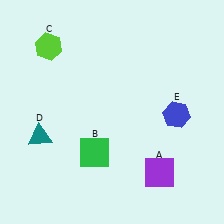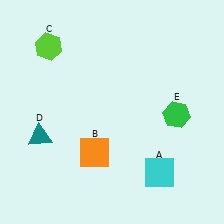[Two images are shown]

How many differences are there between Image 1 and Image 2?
There are 3 differences between the two images.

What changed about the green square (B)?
In Image 1, B is green. In Image 2, it changed to orange.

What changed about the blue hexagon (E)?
In Image 1, E is blue. In Image 2, it changed to green.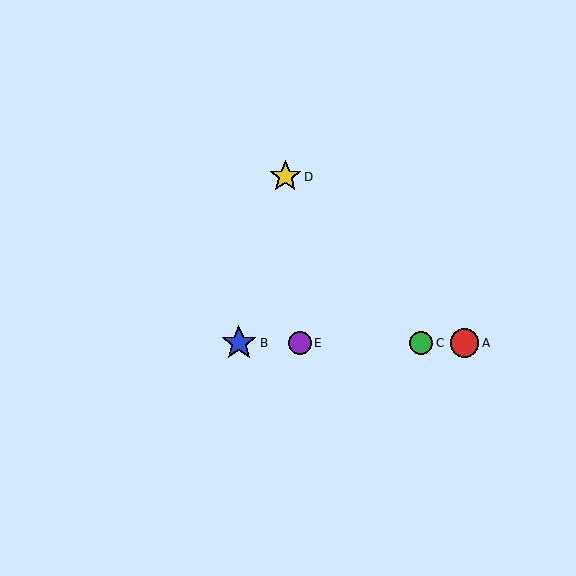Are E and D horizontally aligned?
No, E is at y≈343 and D is at y≈177.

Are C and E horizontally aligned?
Yes, both are at y≈343.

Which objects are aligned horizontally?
Objects A, B, C, E are aligned horizontally.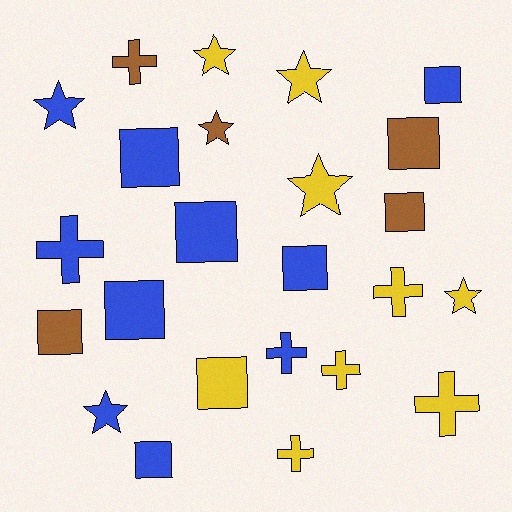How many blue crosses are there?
There are 2 blue crosses.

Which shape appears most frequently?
Square, with 10 objects.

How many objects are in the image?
There are 24 objects.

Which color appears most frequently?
Blue, with 10 objects.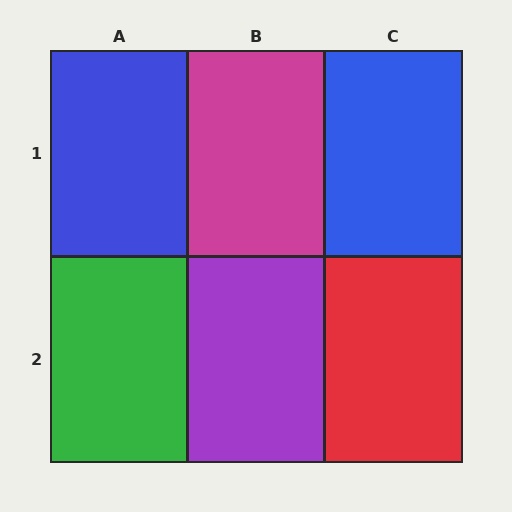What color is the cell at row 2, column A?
Green.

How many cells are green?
1 cell is green.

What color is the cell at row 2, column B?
Purple.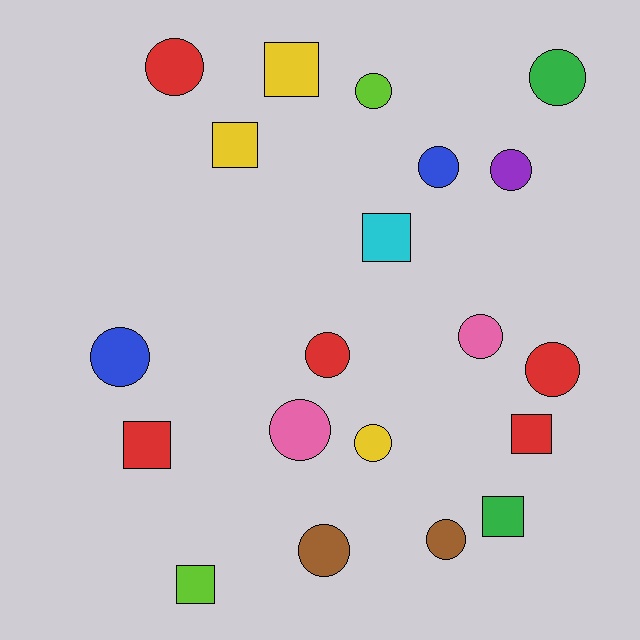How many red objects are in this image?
There are 5 red objects.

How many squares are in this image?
There are 7 squares.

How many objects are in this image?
There are 20 objects.